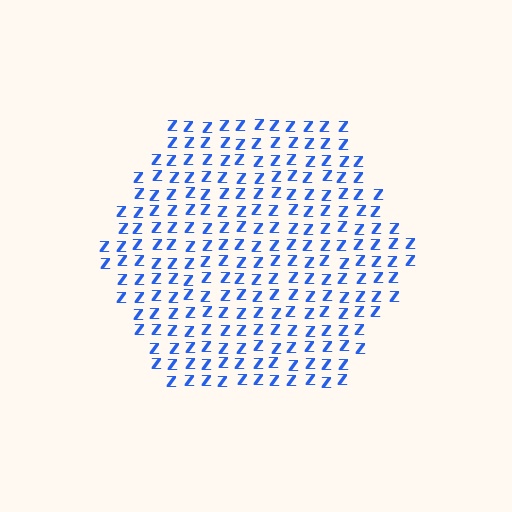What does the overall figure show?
The overall figure shows a hexagon.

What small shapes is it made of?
It is made of small letter Z's.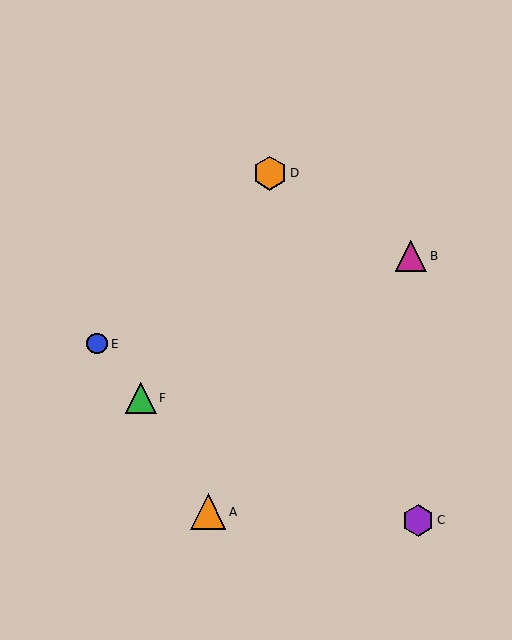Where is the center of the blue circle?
The center of the blue circle is at (97, 344).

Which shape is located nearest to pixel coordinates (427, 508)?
The purple hexagon (labeled C) at (418, 520) is nearest to that location.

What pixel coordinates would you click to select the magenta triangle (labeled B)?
Click at (411, 256) to select the magenta triangle B.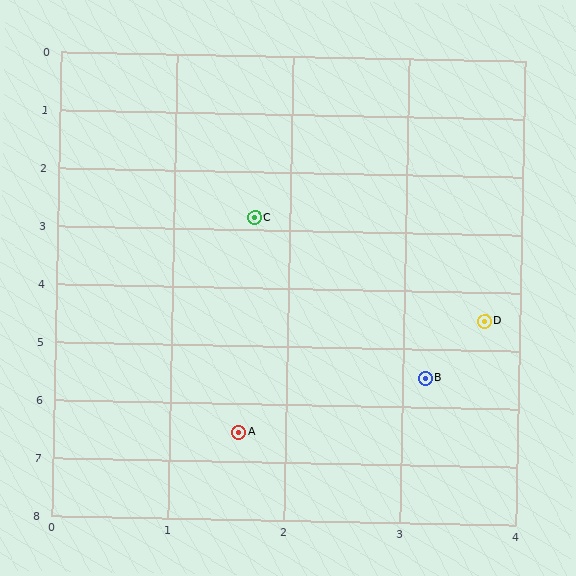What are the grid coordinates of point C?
Point C is at approximately (1.7, 2.8).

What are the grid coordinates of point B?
Point B is at approximately (3.2, 5.5).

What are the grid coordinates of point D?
Point D is at approximately (3.7, 4.5).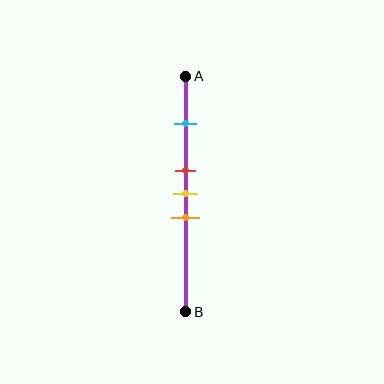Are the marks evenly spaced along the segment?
No, the marks are not evenly spaced.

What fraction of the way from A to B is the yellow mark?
The yellow mark is approximately 50% (0.5) of the way from A to B.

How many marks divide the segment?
There are 4 marks dividing the segment.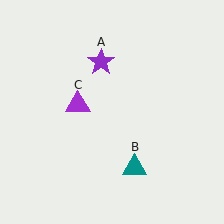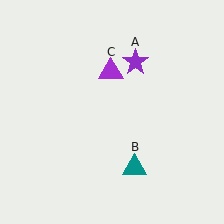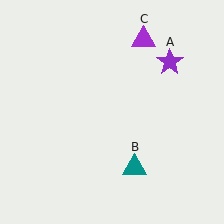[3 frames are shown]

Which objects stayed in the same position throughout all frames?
Teal triangle (object B) remained stationary.